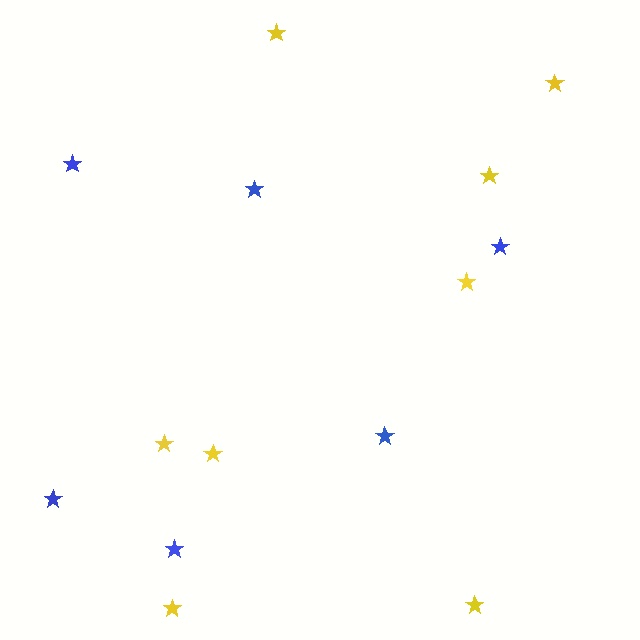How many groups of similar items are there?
There are 2 groups: one group of yellow stars (8) and one group of blue stars (6).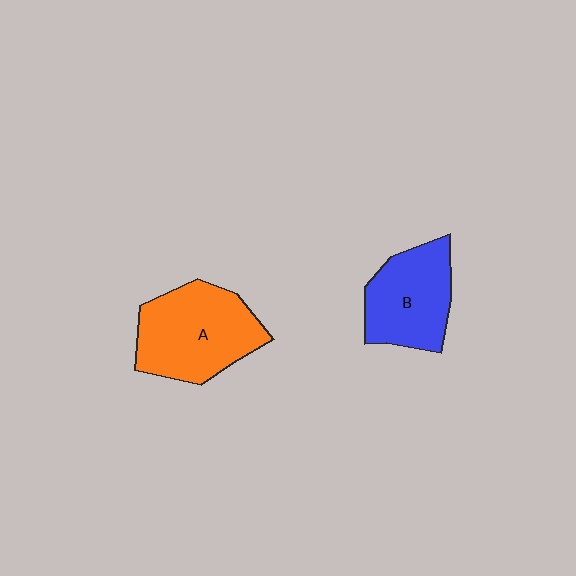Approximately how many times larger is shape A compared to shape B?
Approximately 1.2 times.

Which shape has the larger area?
Shape A (orange).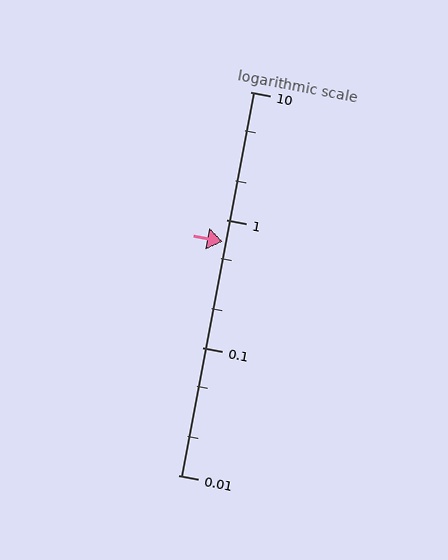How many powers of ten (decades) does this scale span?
The scale spans 3 decades, from 0.01 to 10.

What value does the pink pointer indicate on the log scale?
The pointer indicates approximately 0.67.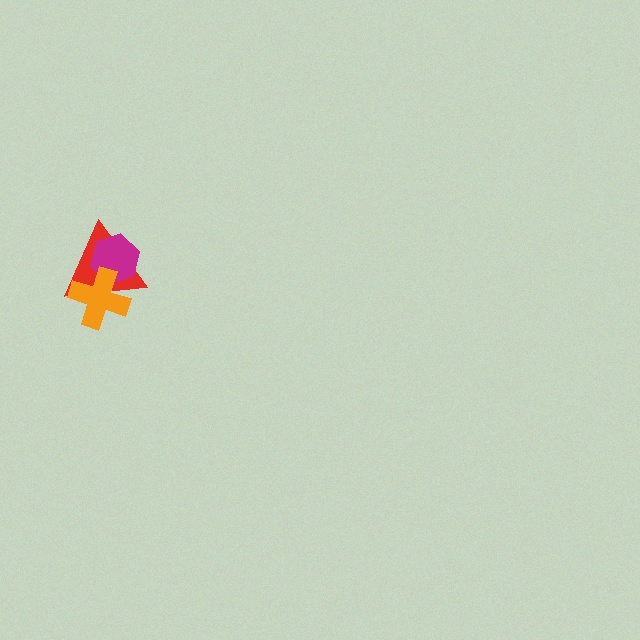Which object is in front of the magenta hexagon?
The orange cross is in front of the magenta hexagon.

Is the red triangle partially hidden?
Yes, it is partially covered by another shape.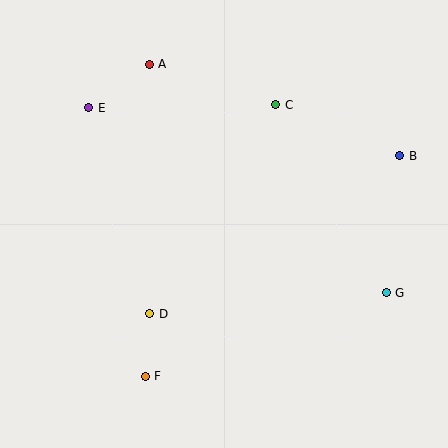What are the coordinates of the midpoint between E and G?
The midpoint between E and G is at (237, 200).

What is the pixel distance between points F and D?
The distance between F and D is 63 pixels.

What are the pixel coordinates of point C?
Point C is at (276, 105).